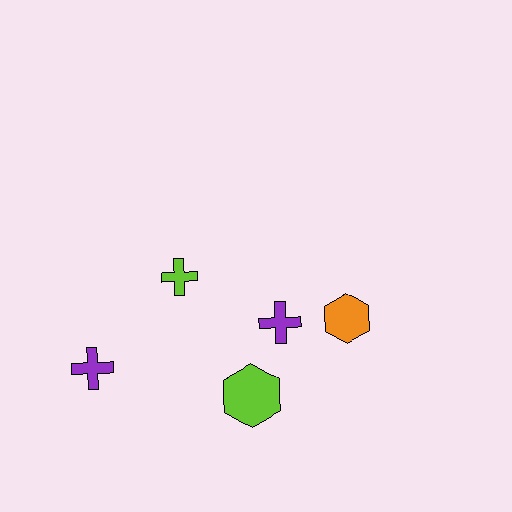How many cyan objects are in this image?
There are no cyan objects.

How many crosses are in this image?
There are 3 crosses.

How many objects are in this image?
There are 5 objects.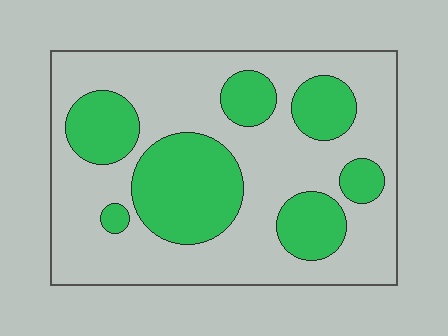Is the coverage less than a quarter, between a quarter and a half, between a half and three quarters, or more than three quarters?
Between a quarter and a half.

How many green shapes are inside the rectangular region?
7.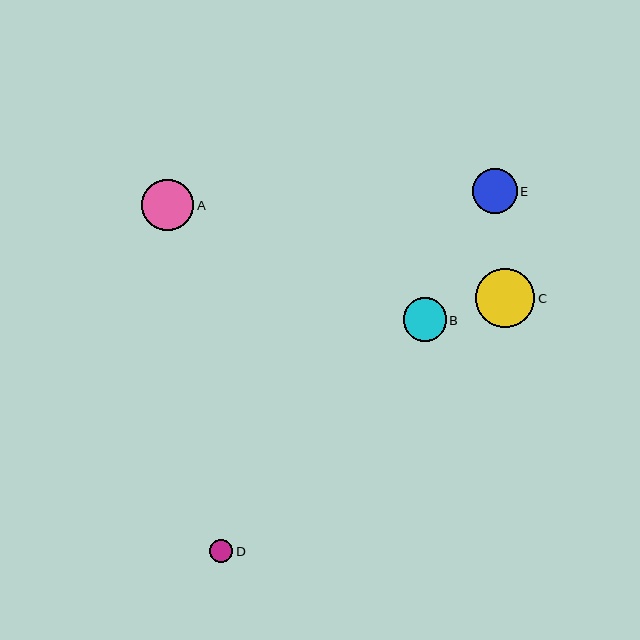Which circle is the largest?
Circle C is the largest with a size of approximately 59 pixels.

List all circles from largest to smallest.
From largest to smallest: C, A, E, B, D.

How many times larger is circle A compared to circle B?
Circle A is approximately 1.2 times the size of circle B.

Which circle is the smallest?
Circle D is the smallest with a size of approximately 24 pixels.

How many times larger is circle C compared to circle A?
Circle C is approximately 1.1 times the size of circle A.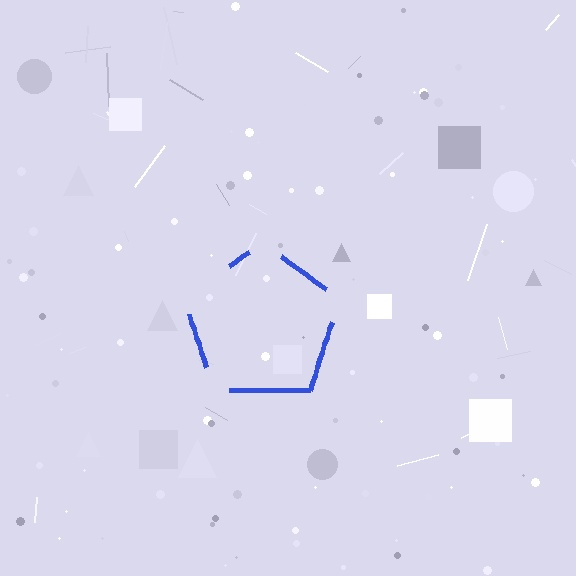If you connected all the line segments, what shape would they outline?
They would outline a pentagon.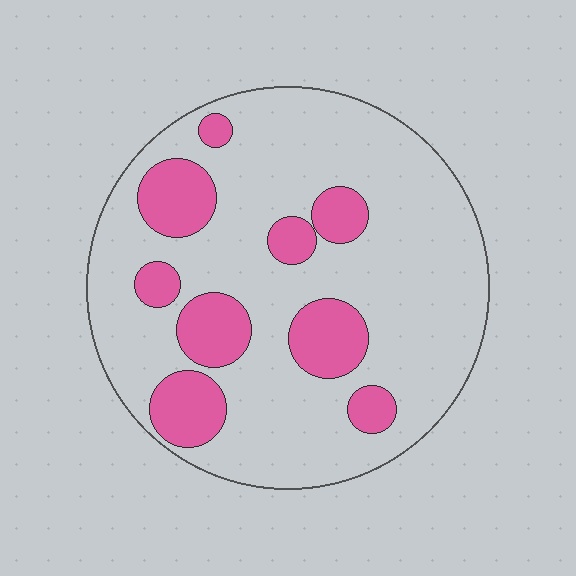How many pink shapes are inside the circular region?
9.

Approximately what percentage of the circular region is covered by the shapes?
Approximately 20%.